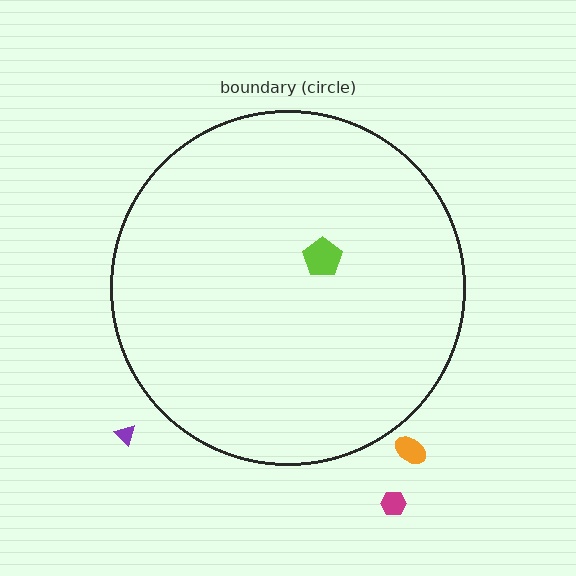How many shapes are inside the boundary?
1 inside, 3 outside.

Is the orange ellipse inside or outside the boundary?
Outside.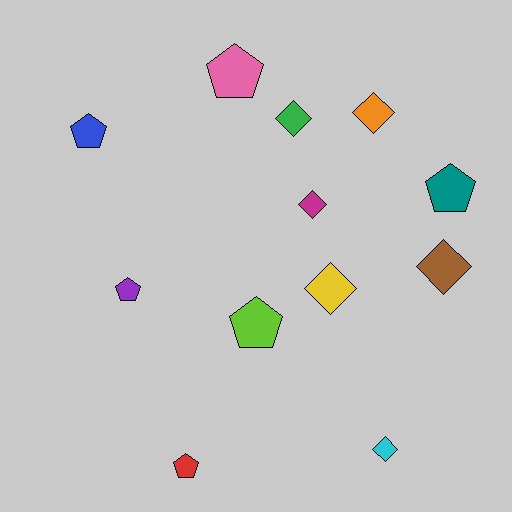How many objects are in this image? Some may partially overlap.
There are 12 objects.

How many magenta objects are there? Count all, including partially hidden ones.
There is 1 magenta object.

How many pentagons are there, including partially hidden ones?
There are 6 pentagons.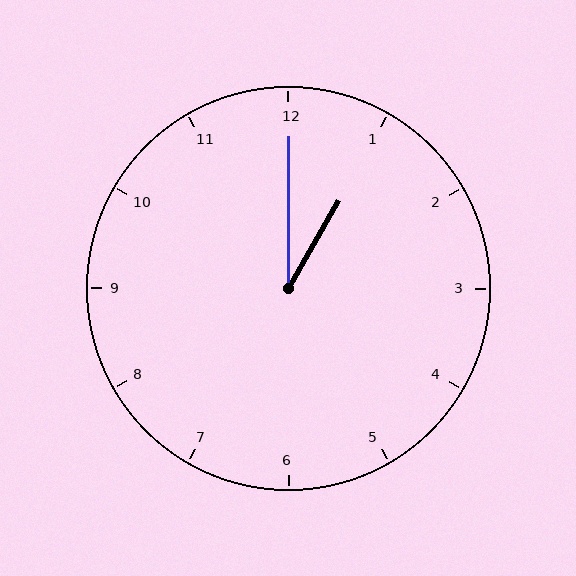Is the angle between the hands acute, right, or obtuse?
It is acute.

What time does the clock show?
1:00.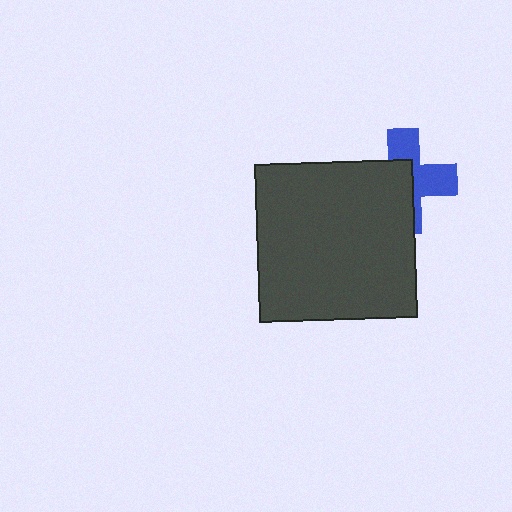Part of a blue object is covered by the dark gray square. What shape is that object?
It is a cross.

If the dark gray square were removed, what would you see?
You would see the complete blue cross.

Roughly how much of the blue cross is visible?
About half of it is visible (roughly 47%).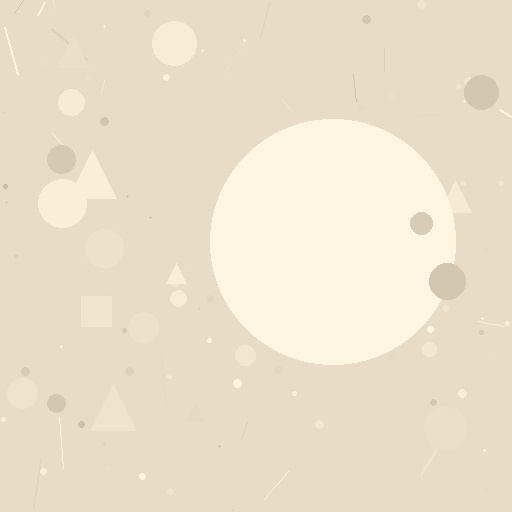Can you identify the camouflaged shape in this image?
The camouflaged shape is a circle.